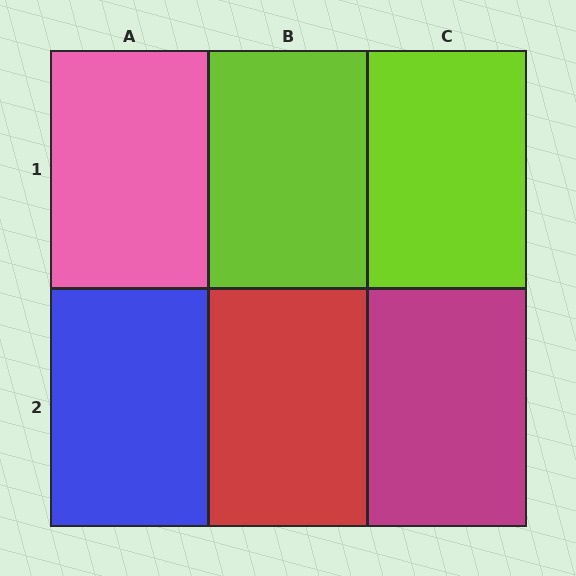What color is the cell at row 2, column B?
Red.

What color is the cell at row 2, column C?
Magenta.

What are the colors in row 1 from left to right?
Pink, lime, lime.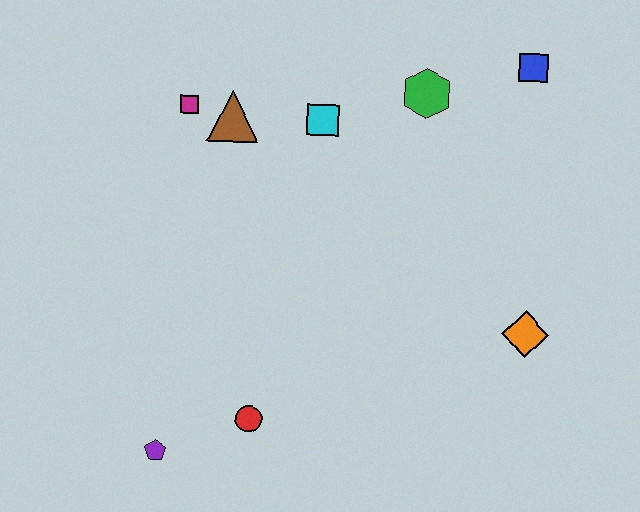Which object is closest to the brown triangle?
The magenta square is closest to the brown triangle.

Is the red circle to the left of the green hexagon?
Yes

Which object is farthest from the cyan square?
The purple pentagon is farthest from the cyan square.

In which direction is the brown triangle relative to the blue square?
The brown triangle is to the left of the blue square.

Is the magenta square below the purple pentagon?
No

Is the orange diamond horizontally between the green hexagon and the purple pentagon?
No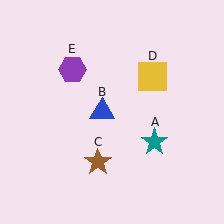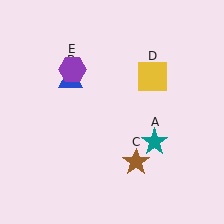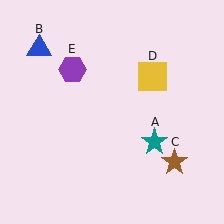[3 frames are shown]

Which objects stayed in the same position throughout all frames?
Teal star (object A) and yellow square (object D) and purple hexagon (object E) remained stationary.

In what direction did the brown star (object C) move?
The brown star (object C) moved right.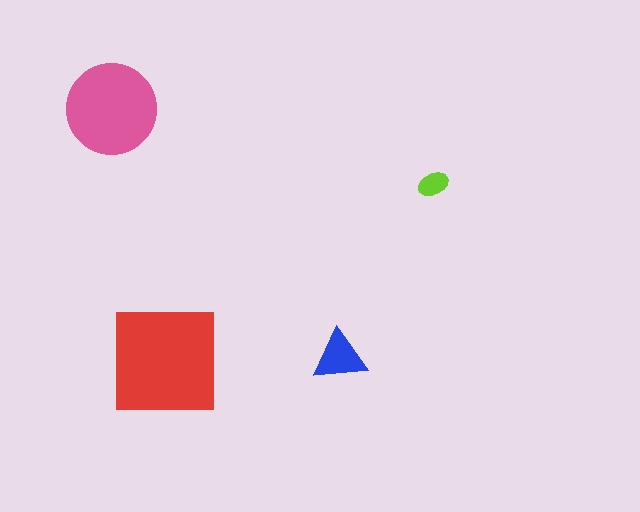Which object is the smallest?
The lime ellipse.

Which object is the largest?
The red square.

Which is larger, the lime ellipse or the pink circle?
The pink circle.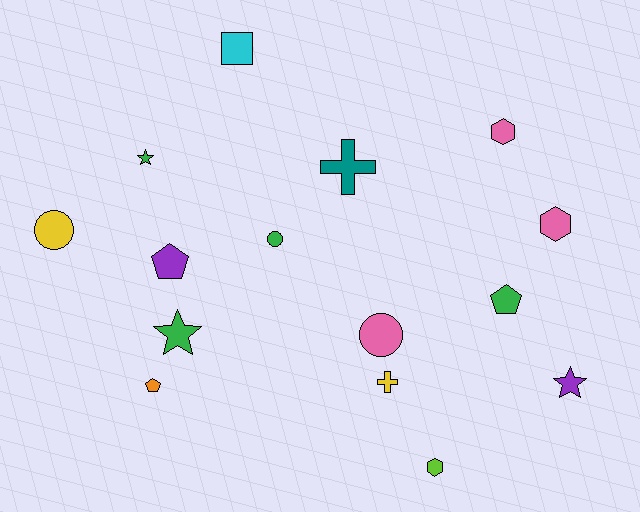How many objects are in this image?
There are 15 objects.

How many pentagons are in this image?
There are 3 pentagons.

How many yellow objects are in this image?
There are 2 yellow objects.